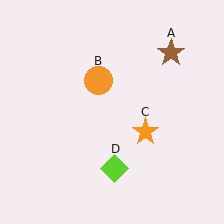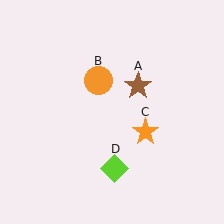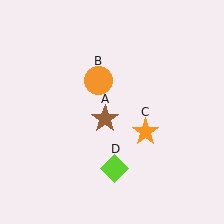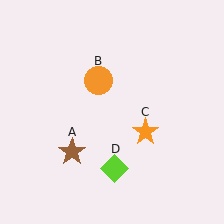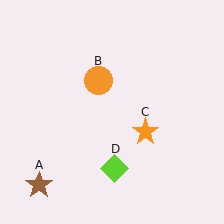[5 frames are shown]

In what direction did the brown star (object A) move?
The brown star (object A) moved down and to the left.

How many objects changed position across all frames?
1 object changed position: brown star (object A).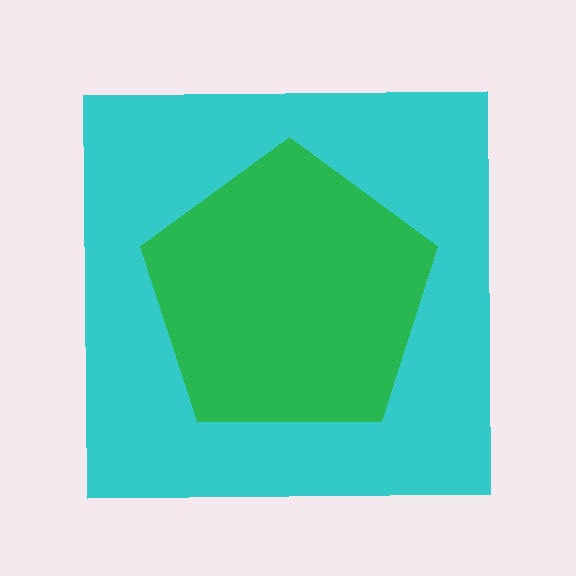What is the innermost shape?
The green pentagon.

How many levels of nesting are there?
2.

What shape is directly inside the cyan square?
The green pentagon.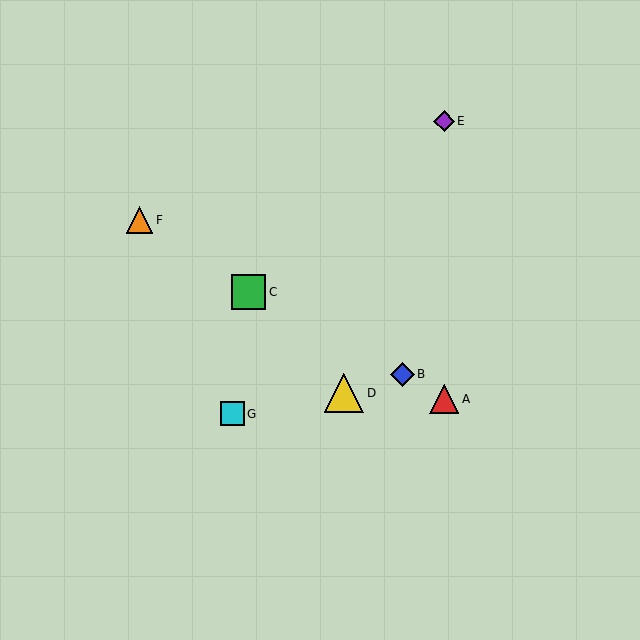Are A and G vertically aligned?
No, A is at x≈444 and G is at x≈232.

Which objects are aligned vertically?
Objects A, E are aligned vertically.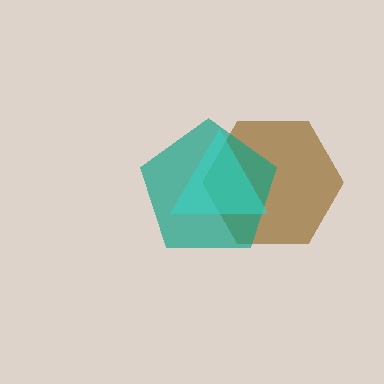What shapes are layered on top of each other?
The layered shapes are: a brown hexagon, a teal pentagon, a cyan triangle.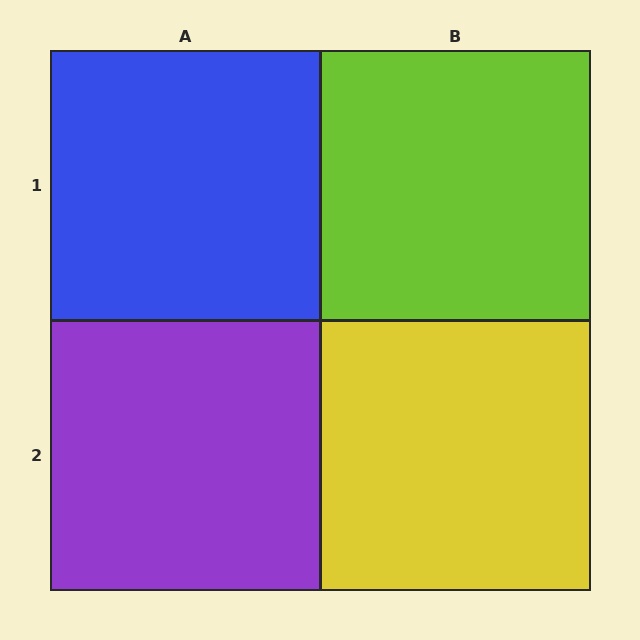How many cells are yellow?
1 cell is yellow.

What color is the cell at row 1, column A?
Blue.